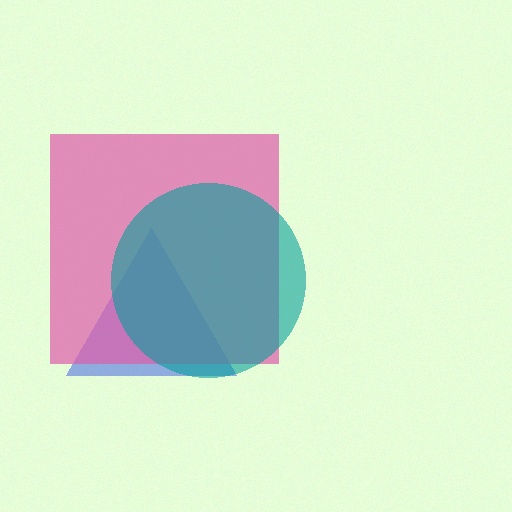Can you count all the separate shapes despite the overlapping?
Yes, there are 3 separate shapes.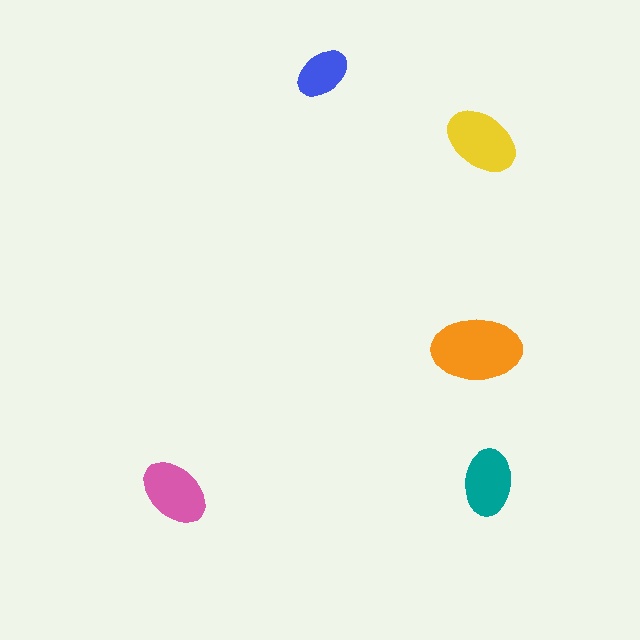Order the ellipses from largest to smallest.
the orange one, the yellow one, the pink one, the teal one, the blue one.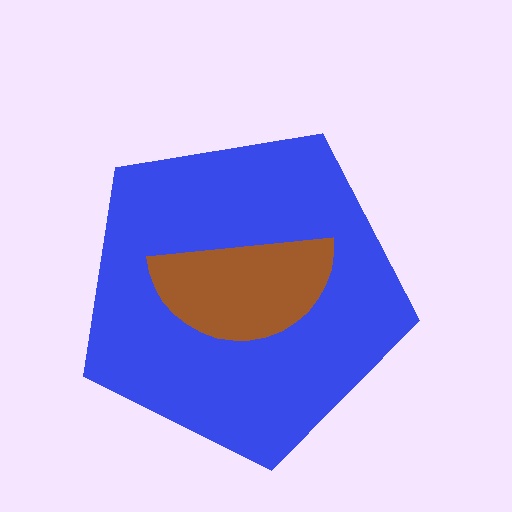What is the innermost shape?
The brown semicircle.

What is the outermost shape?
The blue pentagon.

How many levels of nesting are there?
2.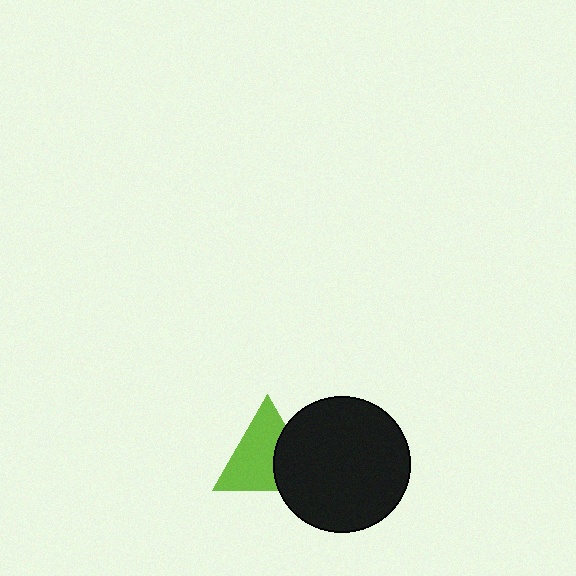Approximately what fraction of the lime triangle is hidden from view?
Roughly 34% of the lime triangle is hidden behind the black circle.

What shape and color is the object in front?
The object in front is a black circle.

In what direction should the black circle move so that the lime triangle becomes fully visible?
The black circle should move right. That is the shortest direction to clear the overlap and leave the lime triangle fully visible.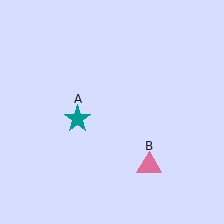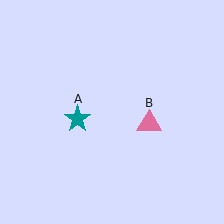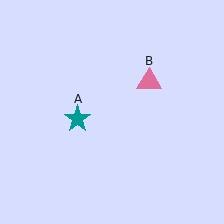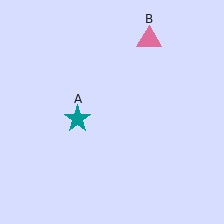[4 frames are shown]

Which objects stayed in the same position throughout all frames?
Teal star (object A) remained stationary.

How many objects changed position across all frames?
1 object changed position: pink triangle (object B).